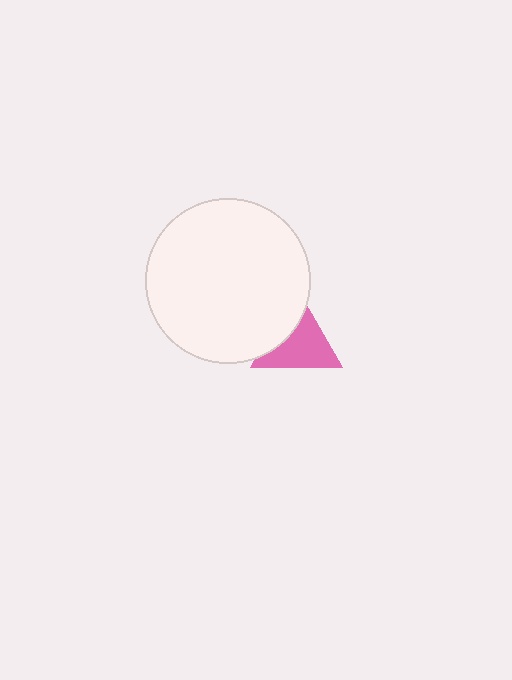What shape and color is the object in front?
The object in front is a white circle.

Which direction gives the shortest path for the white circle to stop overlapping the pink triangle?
Moving left gives the shortest separation.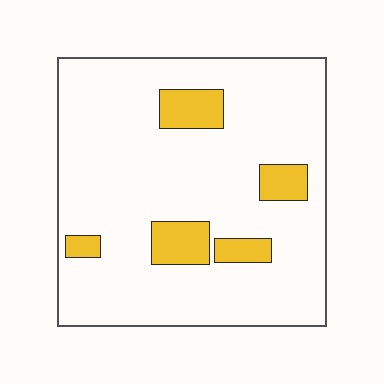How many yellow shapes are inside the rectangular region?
5.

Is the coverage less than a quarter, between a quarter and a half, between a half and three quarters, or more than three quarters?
Less than a quarter.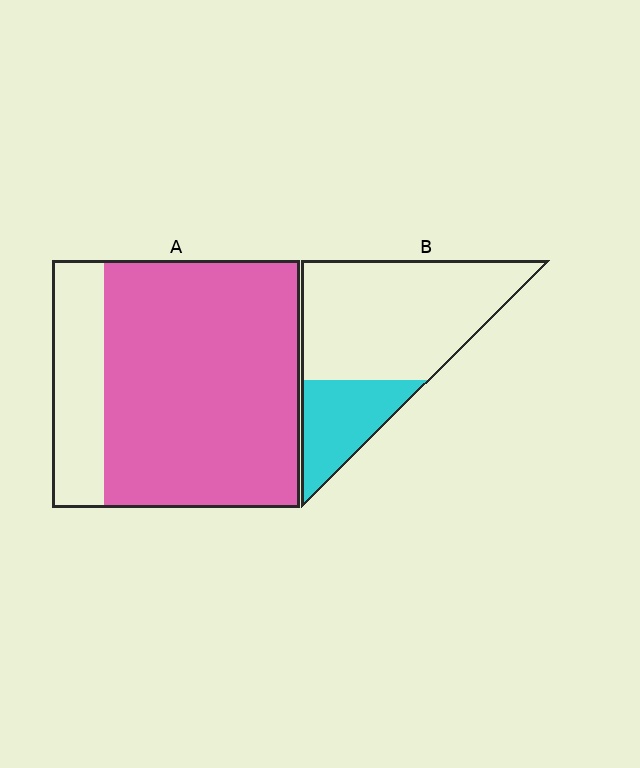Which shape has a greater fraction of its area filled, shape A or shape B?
Shape A.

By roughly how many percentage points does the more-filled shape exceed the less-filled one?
By roughly 50 percentage points (A over B).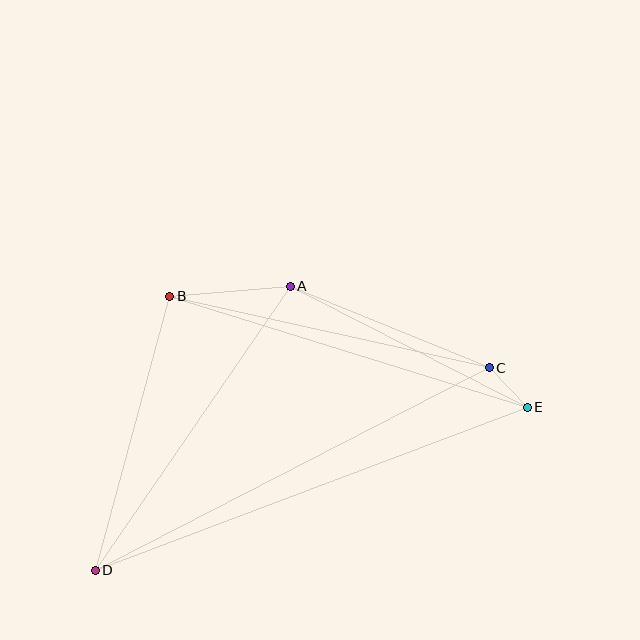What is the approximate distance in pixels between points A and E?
The distance between A and E is approximately 266 pixels.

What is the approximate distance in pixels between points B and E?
The distance between B and E is approximately 375 pixels.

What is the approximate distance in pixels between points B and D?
The distance between B and D is approximately 284 pixels.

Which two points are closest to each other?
Points C and E are closest to each other.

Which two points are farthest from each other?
Points D and E are farthest from each other.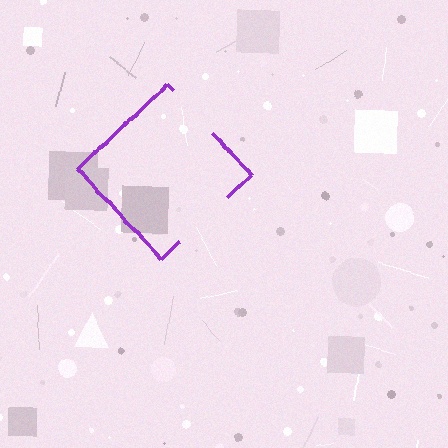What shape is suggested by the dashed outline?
The dashed outline suggests a diamond.